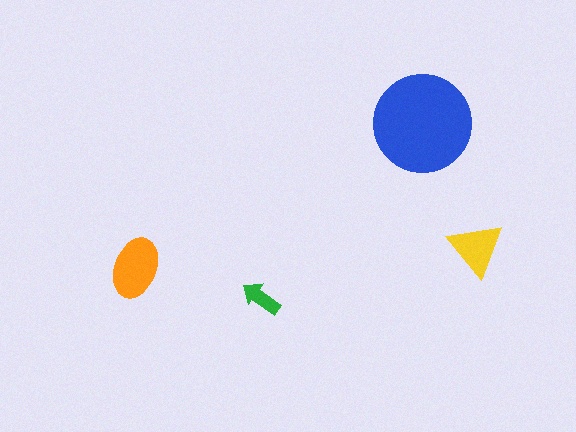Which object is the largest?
The blue circle.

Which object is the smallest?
The green arrow.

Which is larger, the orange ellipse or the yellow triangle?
The orange ellipse.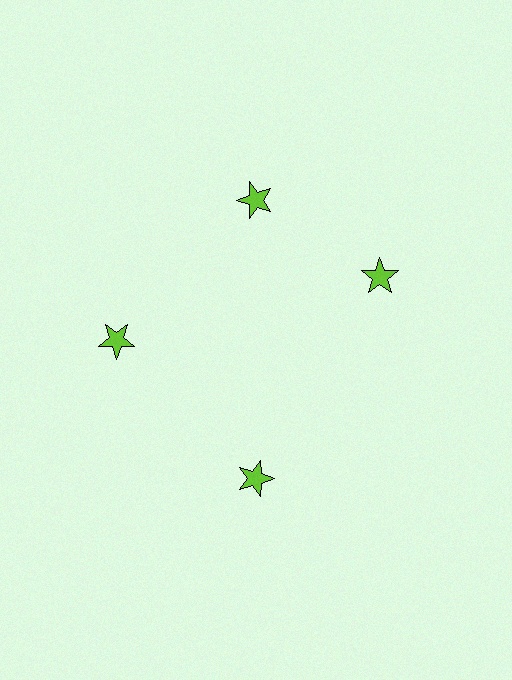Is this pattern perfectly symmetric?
No. The 4 lime stars are arranged in a ring, but one element near the 3 o'clock position is rotated out of alignment along the ring, breaking the 4-fold rotational symmetry.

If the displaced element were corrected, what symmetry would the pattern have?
It would have 4-fold rotational symmetry — the pattern would map onto itself every 90 degrees.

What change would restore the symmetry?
The symmetry would be restored by rotating it back into even spacing with its neighbors so that all 4 stars sit at equal angles and equal distance from the center.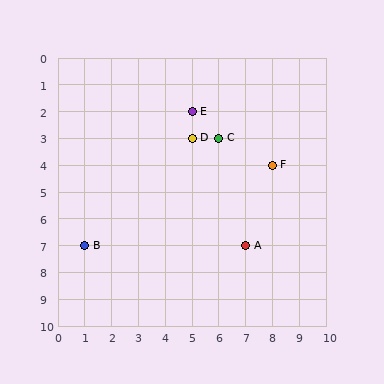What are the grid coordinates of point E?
Point E is at grid coordinates (5, 2).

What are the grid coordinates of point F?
Point F is at grid coordinates (8, 4).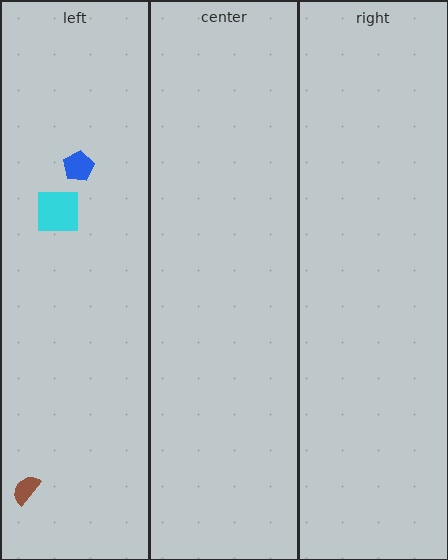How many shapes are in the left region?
3.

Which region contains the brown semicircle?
The left region.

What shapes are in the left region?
The brown semicircle, the cyan square, the blue pentagon.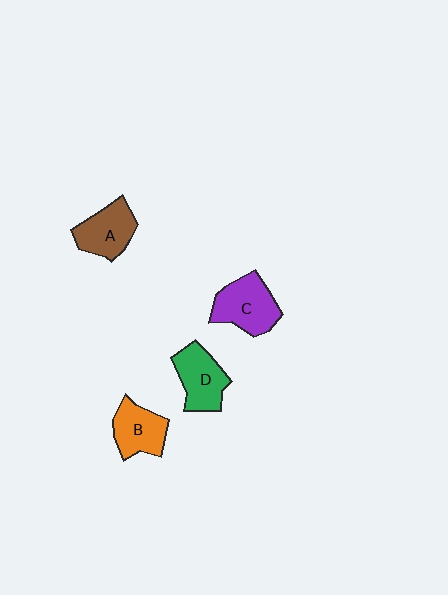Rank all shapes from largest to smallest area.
From largest to smallest: C (purple), D (green), A (brown), B (orange).